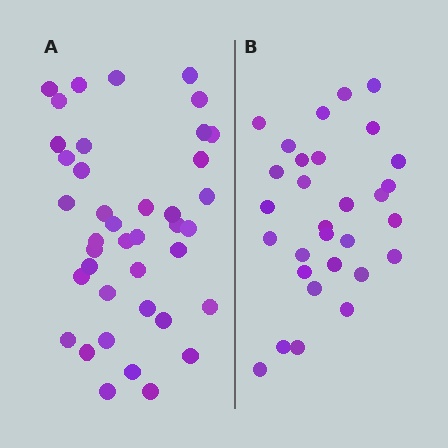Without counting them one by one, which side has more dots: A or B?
Region A (the left region) has more dots.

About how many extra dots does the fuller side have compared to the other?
Region A has roughly 10 or so more dots than region B.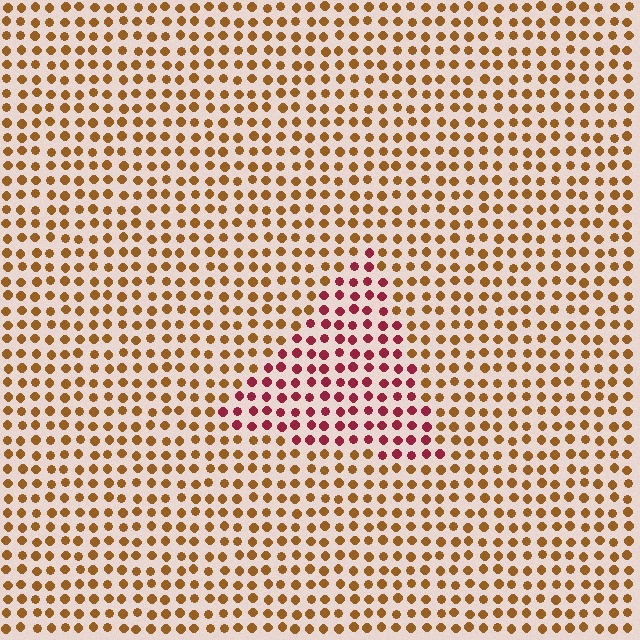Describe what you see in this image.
The image is filled with small brown elements in a uniform arrangement. A triangle-shaped region is visible where the elements are tinted to a slightly different hue, forming a subtle color boundary.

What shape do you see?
I see a triangle.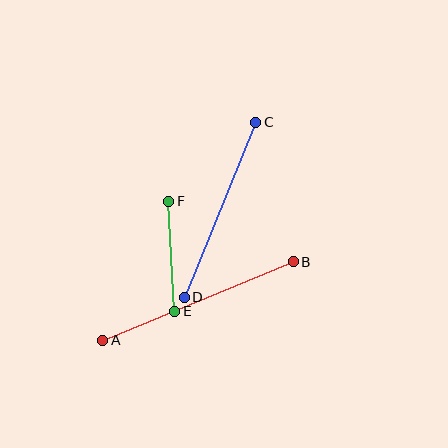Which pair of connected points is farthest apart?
Points A and B are farthest apart.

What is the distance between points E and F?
The distance is approximately 110 pixels.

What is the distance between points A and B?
The distance is approximately 206 pixels.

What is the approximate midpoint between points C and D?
The midpoint is at approximately (220, 210) pixels.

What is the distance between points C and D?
The distance is approximately 189 pixels.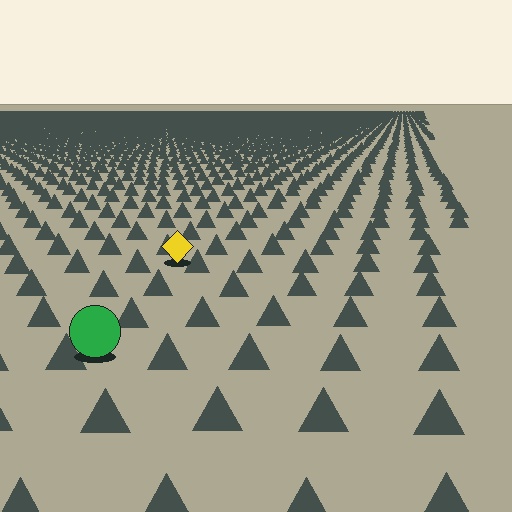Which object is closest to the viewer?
The green circle is closest. The texture marks near it are larger and more spread out.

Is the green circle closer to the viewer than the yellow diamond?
Yes. The green circle is closer — you can tell from the texture gradient: the ground texture is coarser near it.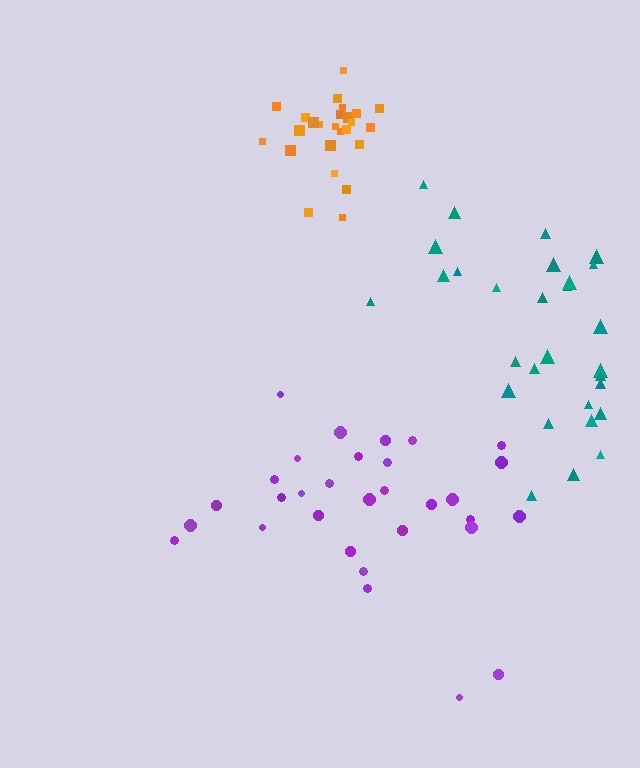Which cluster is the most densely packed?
Orange.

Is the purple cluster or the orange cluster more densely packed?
Orange.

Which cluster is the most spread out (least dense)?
Teal.